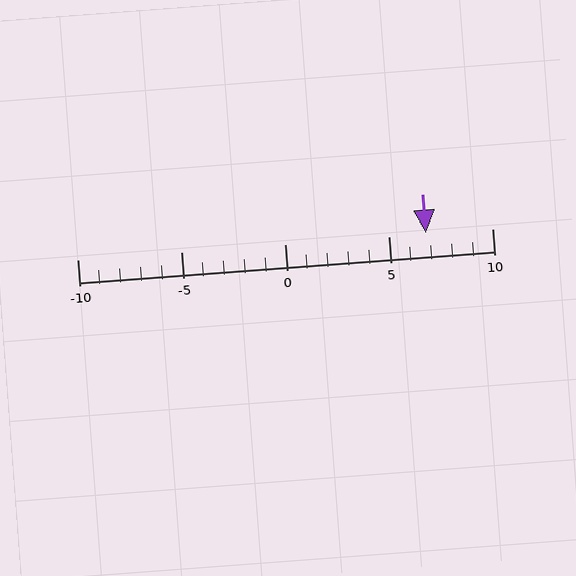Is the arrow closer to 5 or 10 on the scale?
The arrow is closer to 5.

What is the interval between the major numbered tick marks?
The major tick marks are spaced 5 units apart.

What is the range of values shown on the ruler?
The ruler shows values from -10 to 10.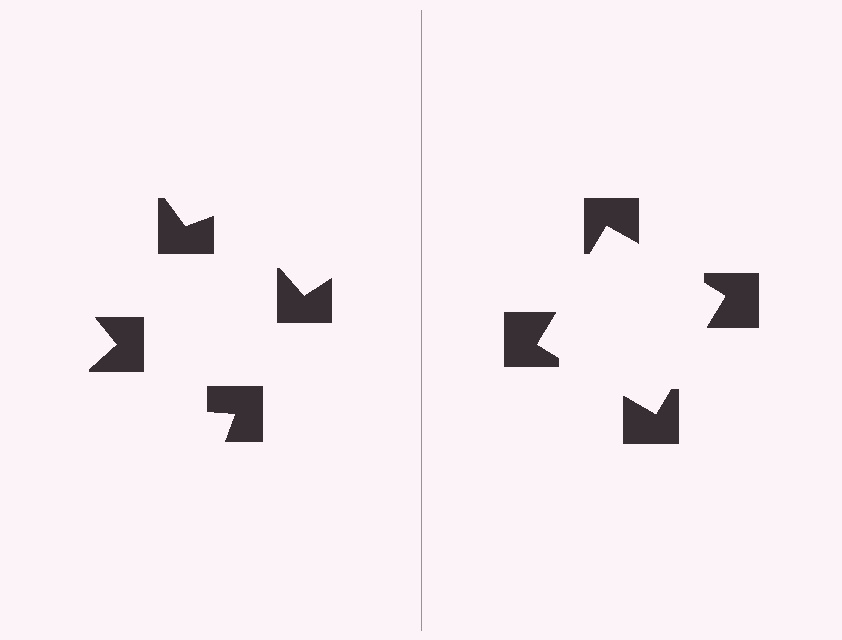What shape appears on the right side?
An illusory square.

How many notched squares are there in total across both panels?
8 — 4 on each side.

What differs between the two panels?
The notched squares are positioned identically on both sides; only the wedge orientations differ. On the right they align to a square; on the left they are misaligned.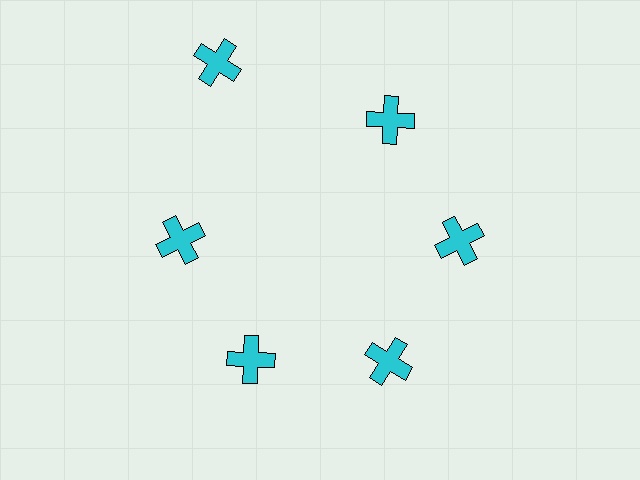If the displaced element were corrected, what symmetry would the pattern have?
It would have 6-fold rotational symmetry — the pattern would map onto itself every 60 degrees.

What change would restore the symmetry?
The symmetry would be restored by moving it inward, back onto the ring so that all 6 crosses sit at equal angles and equal distance from the center.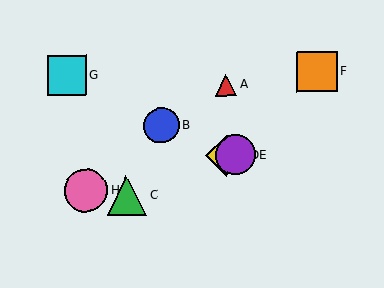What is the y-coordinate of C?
Object C is at y≈195.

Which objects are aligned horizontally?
Objects D, E are aligned horizontally.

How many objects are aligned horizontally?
2 objects (D, E) are aligned horizontally.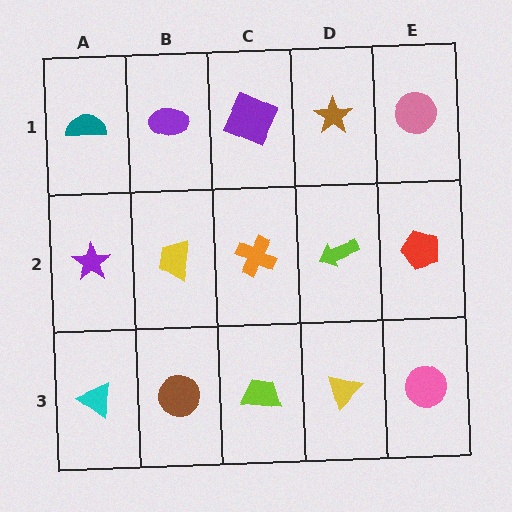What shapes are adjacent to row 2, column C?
A purple square (row 1, column C), a lime trapezoid (row 3, column C), a yellow trapezoid (row 2, column B), a lime arrow (row 2, column D).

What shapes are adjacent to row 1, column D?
A lime arrow (row 2, column D), a purple square (row 1, column C), a pink circle (row 1, column E).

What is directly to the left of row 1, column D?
A purple square.